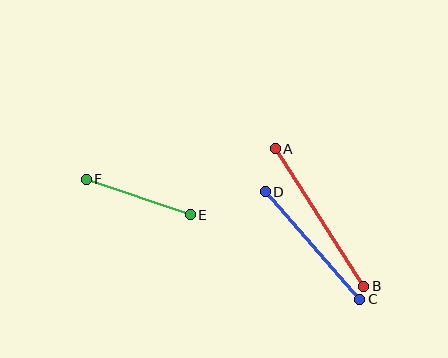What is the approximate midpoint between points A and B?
The midpoint is at approximately (319, 218) pixels.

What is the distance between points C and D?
The distance is approximately 143 pixels.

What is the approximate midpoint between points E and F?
The midpoint is at approximately (138, 197) pixels.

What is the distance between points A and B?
The distance is approximately 163 pixels.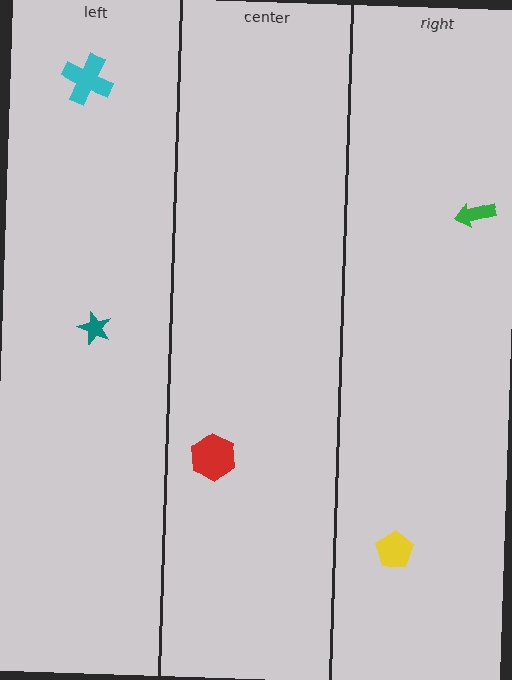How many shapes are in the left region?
2.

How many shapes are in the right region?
2.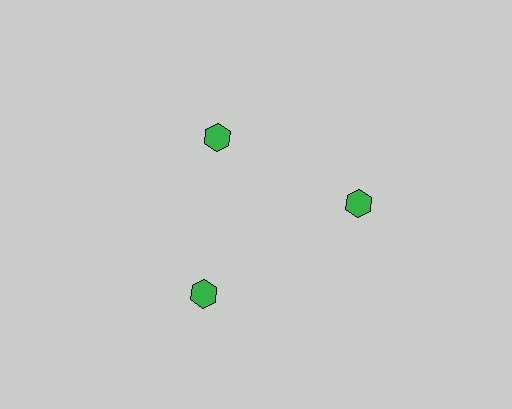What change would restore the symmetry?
The symmetry would be restored by moving it outward, back onto the ring so that all 3 hexagons sit at equal angles and equal distance from the center.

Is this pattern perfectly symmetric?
No. The 3 green hexagons are arranged in a ring, but one element near the 11 o'clock position is pulled inward toward the center, breaking the 3-fold rotational symmetry.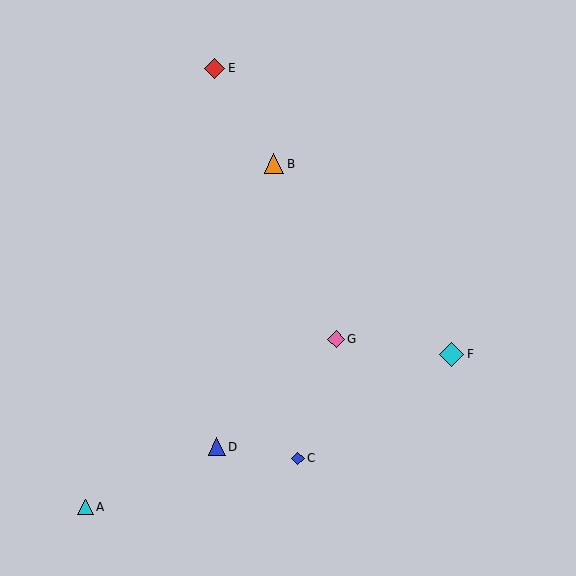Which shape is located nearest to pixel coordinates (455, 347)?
The cyan diamond (labeled F) at (451, 354) is nearest to that location.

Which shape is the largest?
The cyan diamond (labeled F) is the largest.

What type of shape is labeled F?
Shape F is a cyan diamond.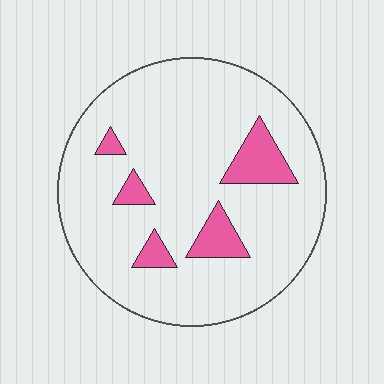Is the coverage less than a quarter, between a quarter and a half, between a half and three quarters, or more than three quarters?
Less than a quarter.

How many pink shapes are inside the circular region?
5.